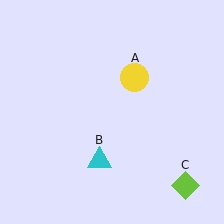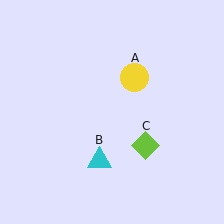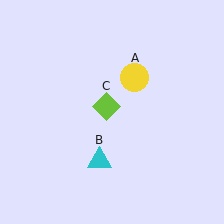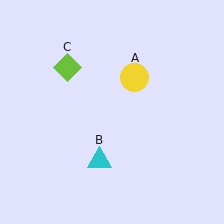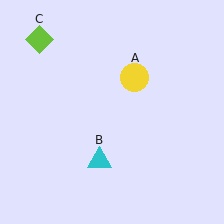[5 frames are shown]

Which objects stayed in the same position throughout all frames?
Yellow circle (object A) and cyan triangle (object B) remained stationary.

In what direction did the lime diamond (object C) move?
The lime diamond (object C) moved up and to the left.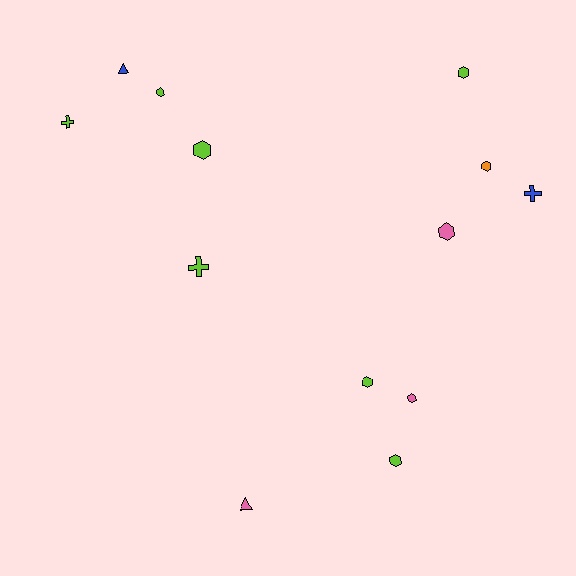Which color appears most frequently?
Lime, with 7 objects.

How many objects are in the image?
There are 13 objects.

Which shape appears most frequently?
Hexagon, with 8 objects.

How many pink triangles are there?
There is 1 pink triangle.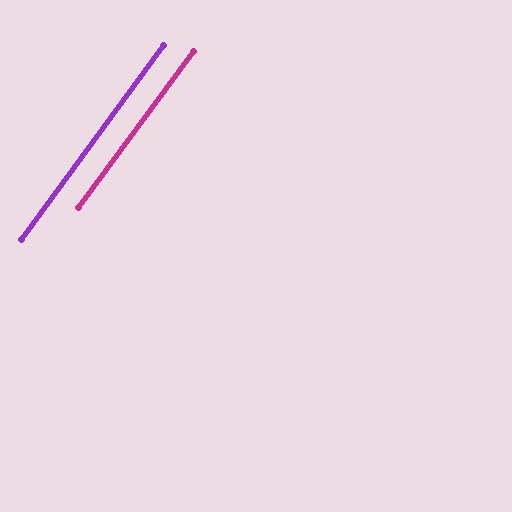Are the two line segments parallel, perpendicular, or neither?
Parallel — their directions differ by only 0.2°.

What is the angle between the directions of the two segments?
Approximately 0 degrees.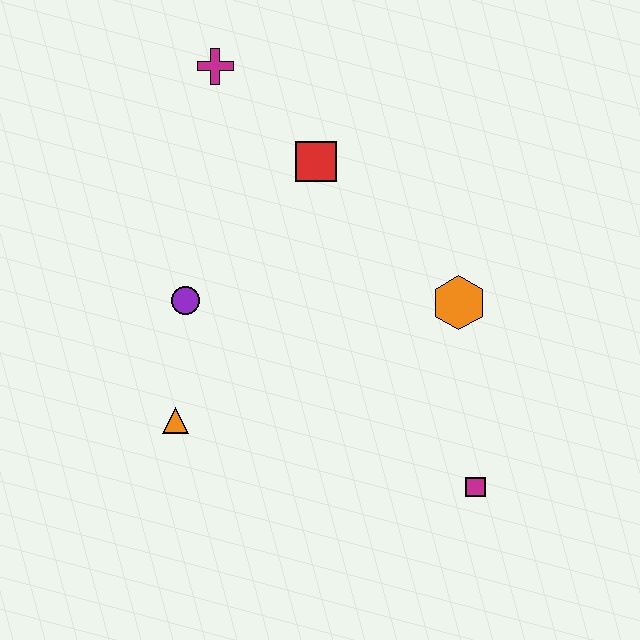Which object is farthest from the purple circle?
The magenta square is farthest from the purple circle.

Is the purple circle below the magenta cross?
Yes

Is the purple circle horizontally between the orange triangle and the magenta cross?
Yes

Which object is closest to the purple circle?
The orange triangle is closest to the purple circle.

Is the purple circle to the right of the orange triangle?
Yes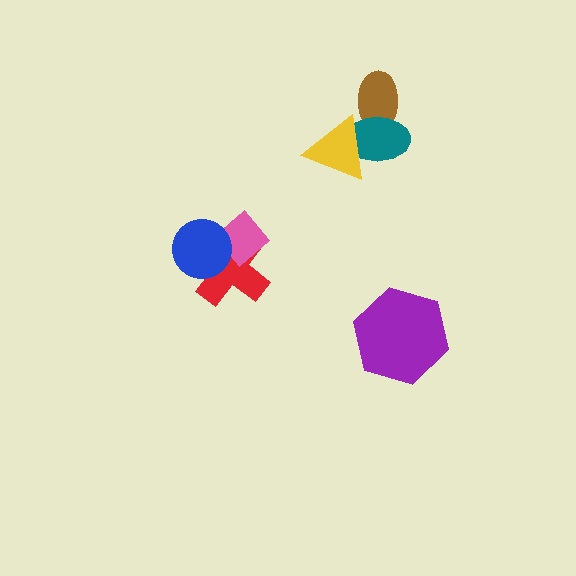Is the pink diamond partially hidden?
Yes, it is partially covered by another shape.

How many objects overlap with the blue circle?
2 objects overlap with the blue circle.